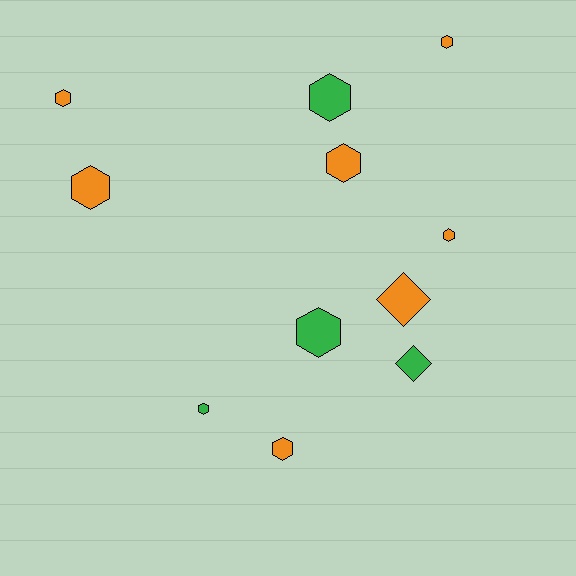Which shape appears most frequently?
Hexagon, with 9 objects.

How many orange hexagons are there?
There are 6 orange hexagons.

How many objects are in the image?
There are 11 objects.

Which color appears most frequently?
Orange, with 7 objects.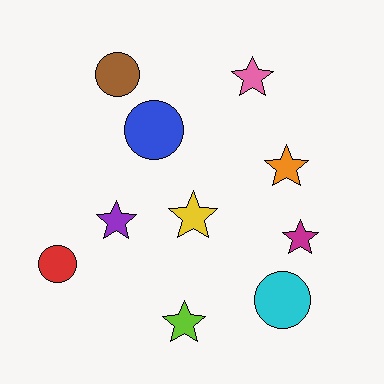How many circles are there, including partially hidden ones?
There are 4 circles.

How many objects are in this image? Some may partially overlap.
There are 10 objects.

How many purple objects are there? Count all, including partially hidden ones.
There is 1 purple object.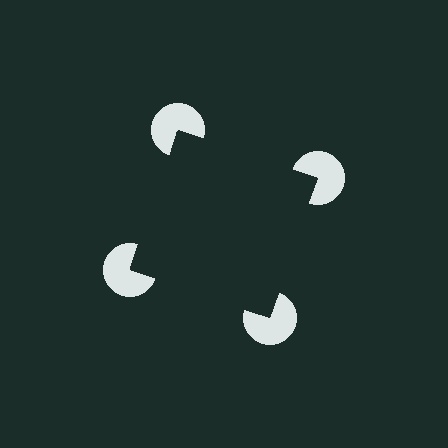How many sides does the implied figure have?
4 sides.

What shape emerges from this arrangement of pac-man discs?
An illusory square — its edges are inferred from the aligned wedge cuts in the pac-man discs, not physically drawn.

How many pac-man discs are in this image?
There are 4 — one at each vertex of the illusory square.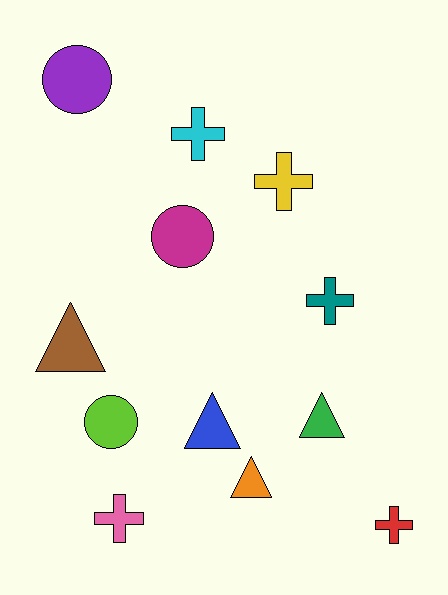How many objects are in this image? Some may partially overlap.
There are 12 objects.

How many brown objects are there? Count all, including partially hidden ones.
There is 1 brown object.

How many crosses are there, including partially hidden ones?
There are 5 crosses.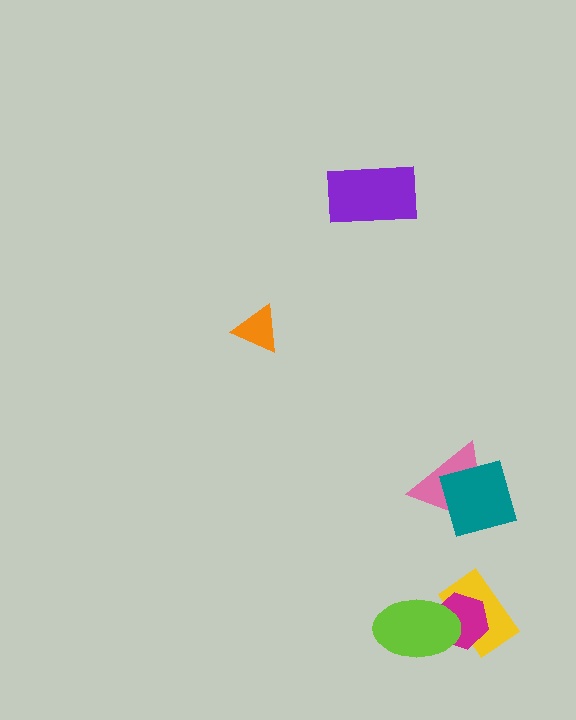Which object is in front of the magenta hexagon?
The lime ellipse is in front of the magenta hexagon.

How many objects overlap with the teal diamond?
1 object overlaps with the teal diamond.